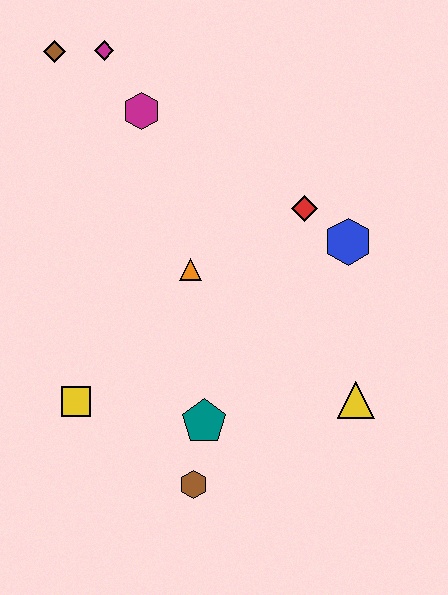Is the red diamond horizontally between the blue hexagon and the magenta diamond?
Yes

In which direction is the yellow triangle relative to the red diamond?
The yellow triangle is below the red diamond.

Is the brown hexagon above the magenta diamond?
No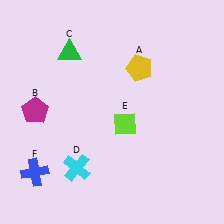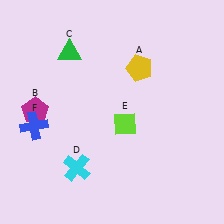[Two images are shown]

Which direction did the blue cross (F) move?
The blue cross (F) moved up.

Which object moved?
The blue cross (F) moved up.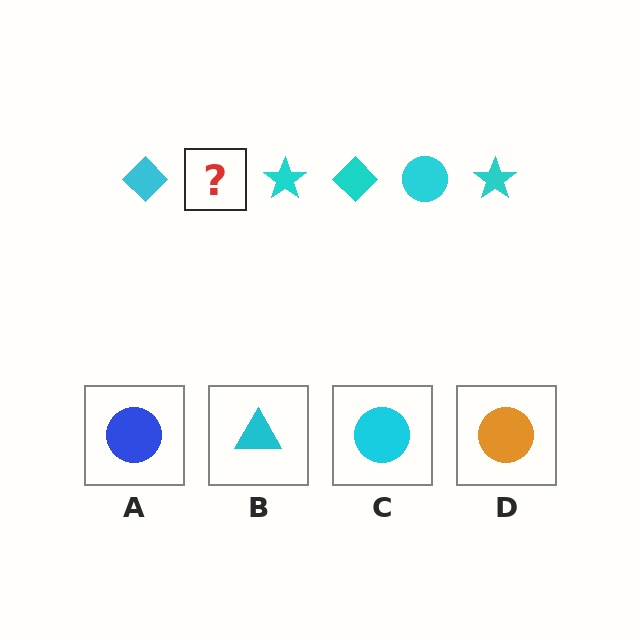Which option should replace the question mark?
Option C.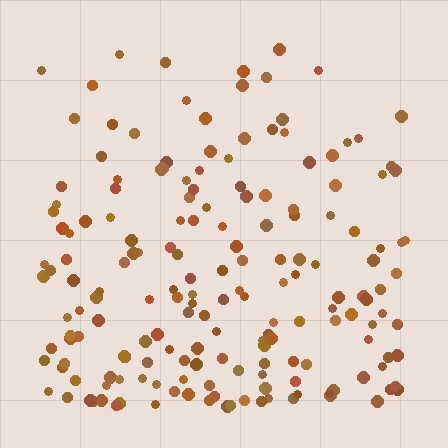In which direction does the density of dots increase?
From top to bottom, with the bottom side densest.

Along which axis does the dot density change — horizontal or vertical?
Vertical.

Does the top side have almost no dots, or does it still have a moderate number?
Still a moderate number, just noticeably fewer than the bottom.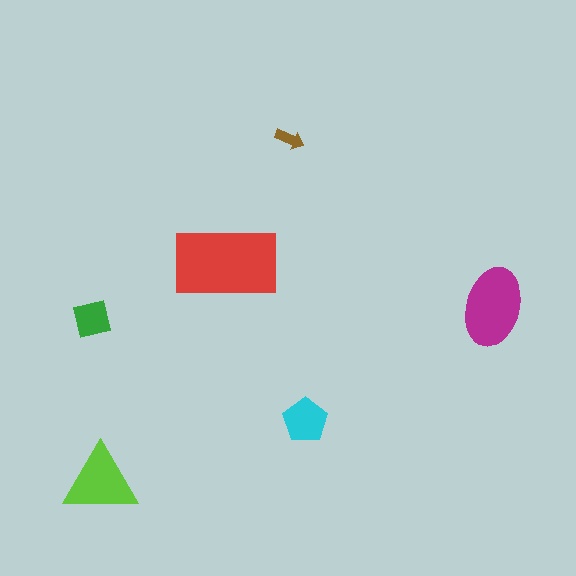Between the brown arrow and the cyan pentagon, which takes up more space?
The cyan pentagon.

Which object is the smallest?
The brown arrow.